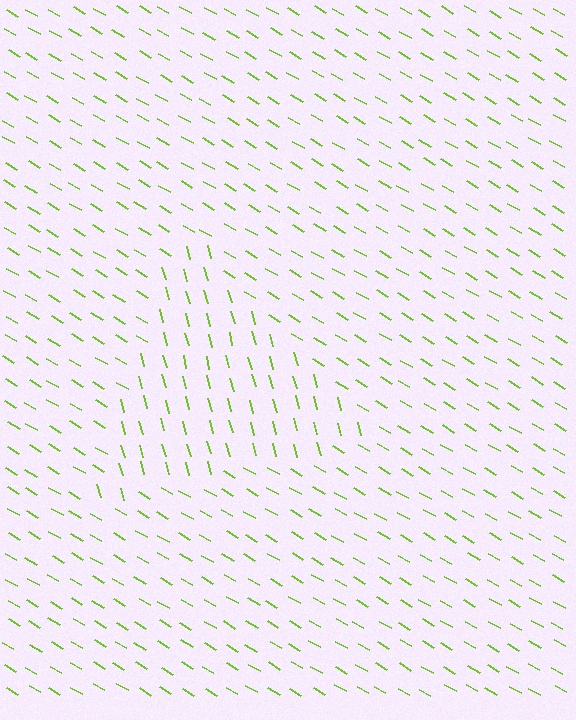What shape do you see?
I see a triangle.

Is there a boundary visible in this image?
Yes, there is a texture boundary formed by a change in line orientation.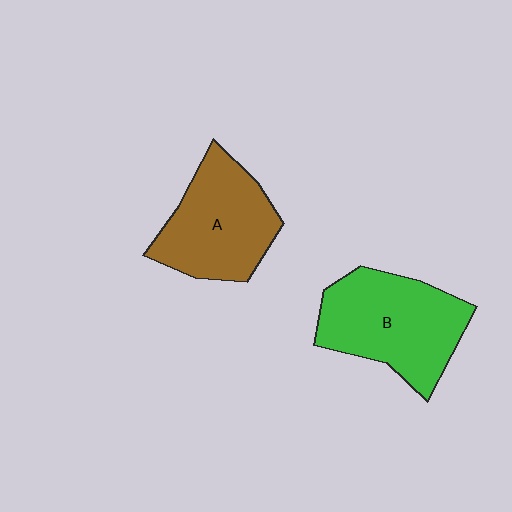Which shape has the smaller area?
Shape A (brown).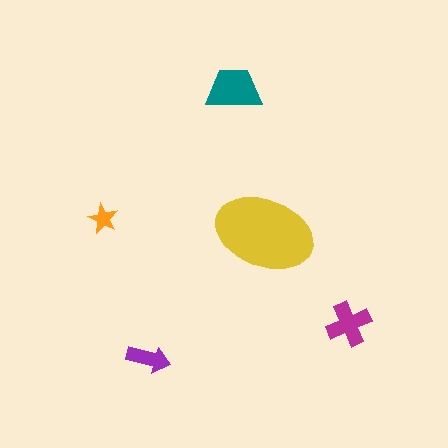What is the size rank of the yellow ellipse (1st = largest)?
1st.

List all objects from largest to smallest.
The yellow ellipse, the teal trapezoid, the magenta cross, the purple arrow, the orange star.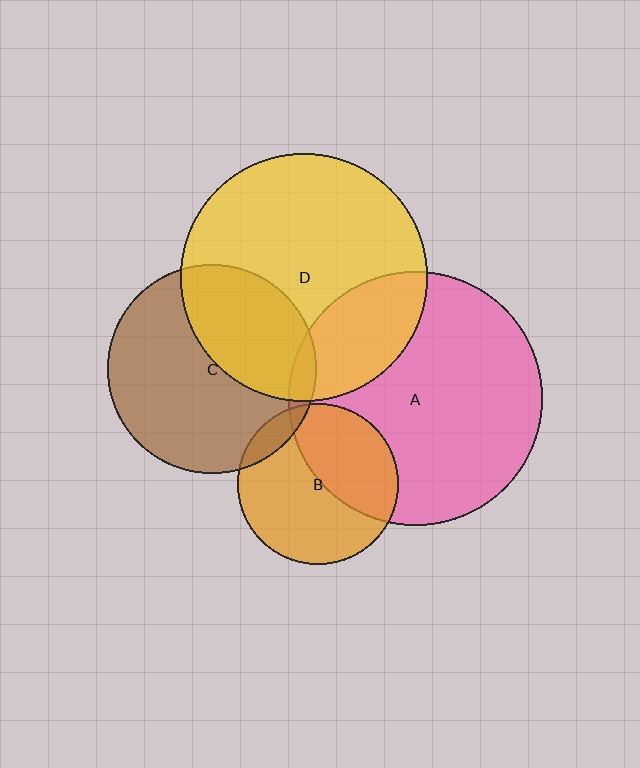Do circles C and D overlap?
Yes.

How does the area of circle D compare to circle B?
Approximately 2.4 times.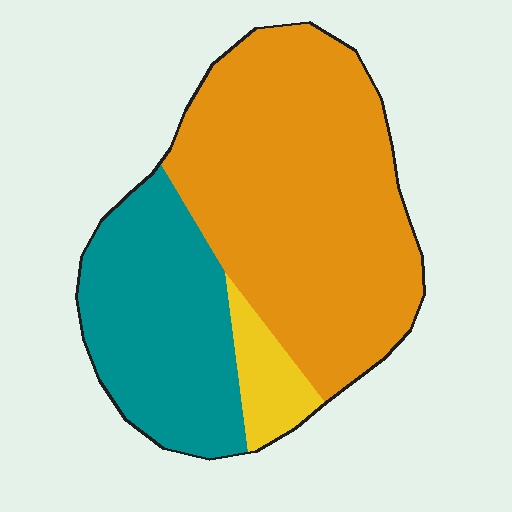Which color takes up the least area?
Yellow, at roughly 10%.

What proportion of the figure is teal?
Teal covers 32% of the figure.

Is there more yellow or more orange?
Orange.